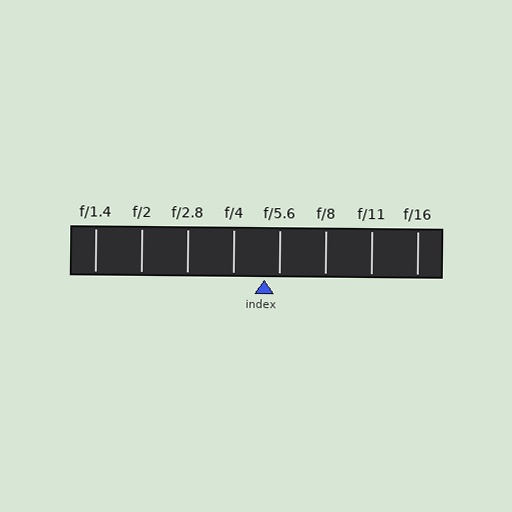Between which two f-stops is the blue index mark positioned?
The index mark is between f/4 and f/5.6.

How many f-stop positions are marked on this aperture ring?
There are 8 f-stop positions marked.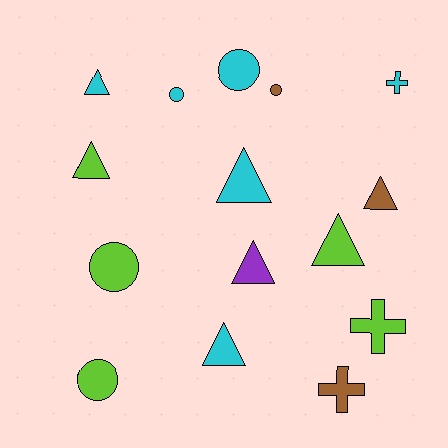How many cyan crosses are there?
There is 1 cyan cross.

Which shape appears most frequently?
Triangle, with 7 objects.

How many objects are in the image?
There are 15 objects.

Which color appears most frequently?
Cyan, with 6 objects.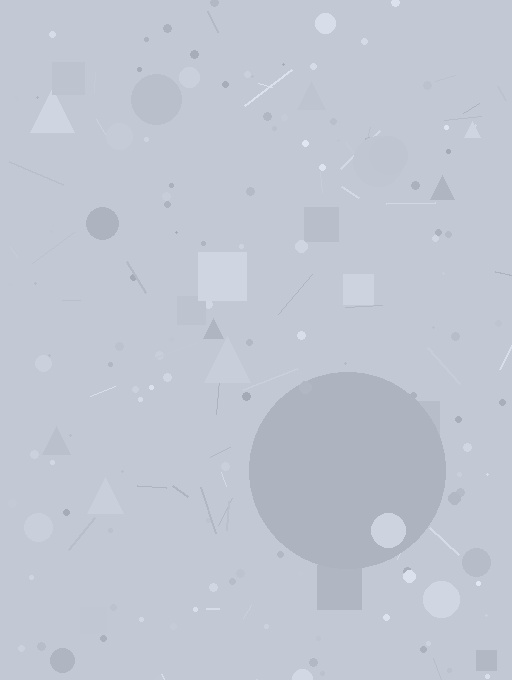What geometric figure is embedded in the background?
A circle is embedded in the background.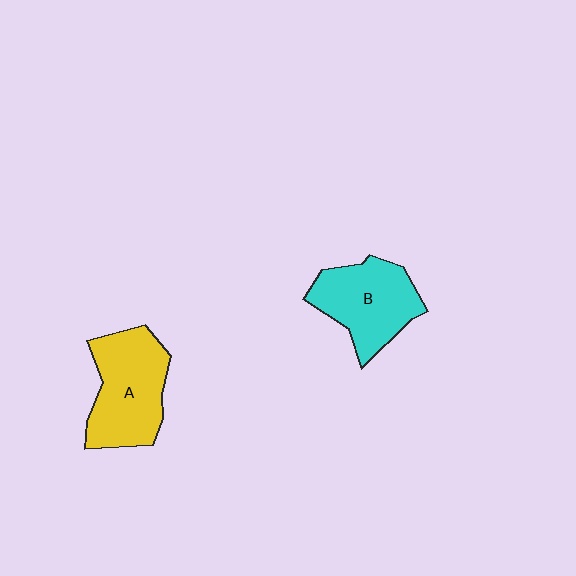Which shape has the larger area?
Shape A (yellow).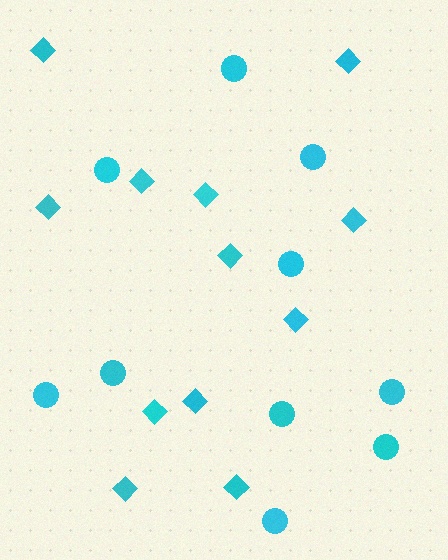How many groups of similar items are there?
There are 2 groups: one group of diamonds (12) and one group of circles (10).